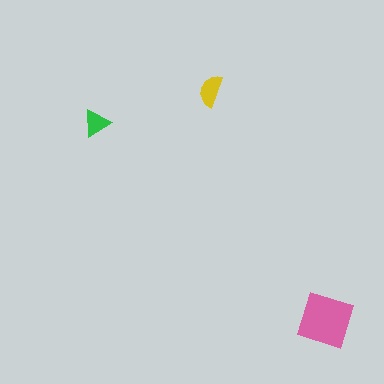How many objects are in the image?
There are 3 objects in the image.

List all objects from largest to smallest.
The pink square, the yellow semicircle, the green triangle.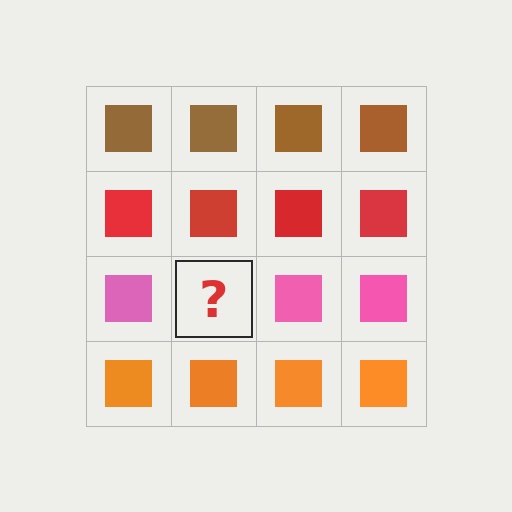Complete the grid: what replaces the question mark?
The question mark should be replaced with a pink square.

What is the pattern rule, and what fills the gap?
The rule is that each row has a consistent color. The gap should be filled with a pink square.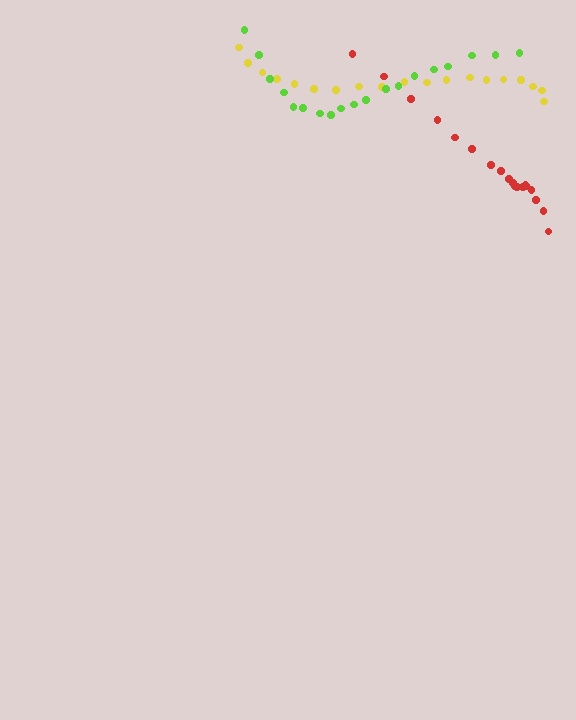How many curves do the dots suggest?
There are 3 distinct paths.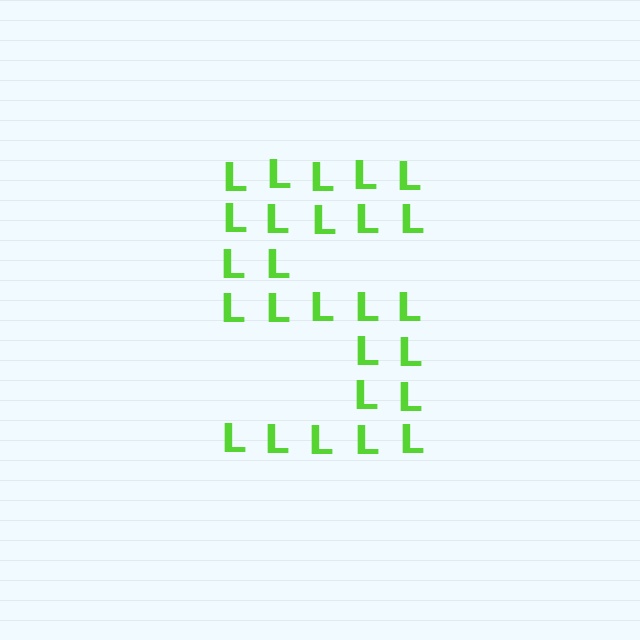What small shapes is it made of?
It is made of small letter L's.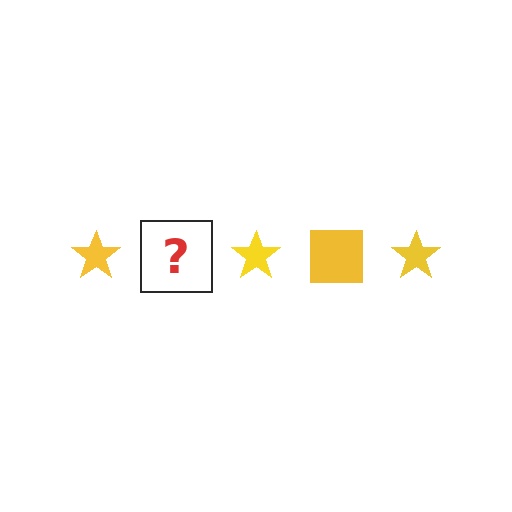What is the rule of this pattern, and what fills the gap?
The rule is that the pattern cycles through star, square shapes in yellow. The gap should be filled with a yellow square.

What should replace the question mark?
The question mark should be replaced with a yellow square.